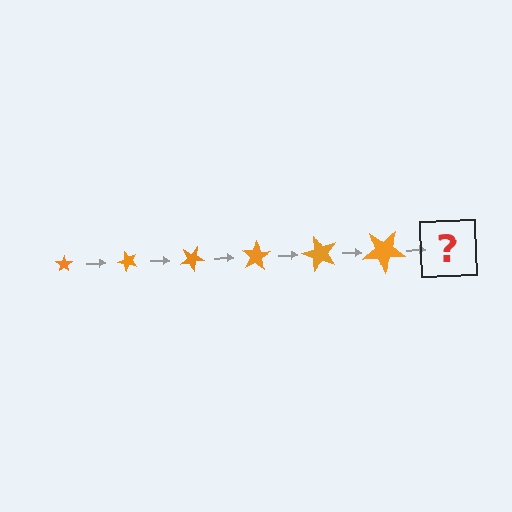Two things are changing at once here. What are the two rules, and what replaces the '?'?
The two rules are that the star grows larger each step and it rotates 50 degrees each step. The '?' should be a star, larger than the previous one and rotated 300 degrees from the start.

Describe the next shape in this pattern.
It should be a star, larger than the previous one and rotated 300 degrees from the start.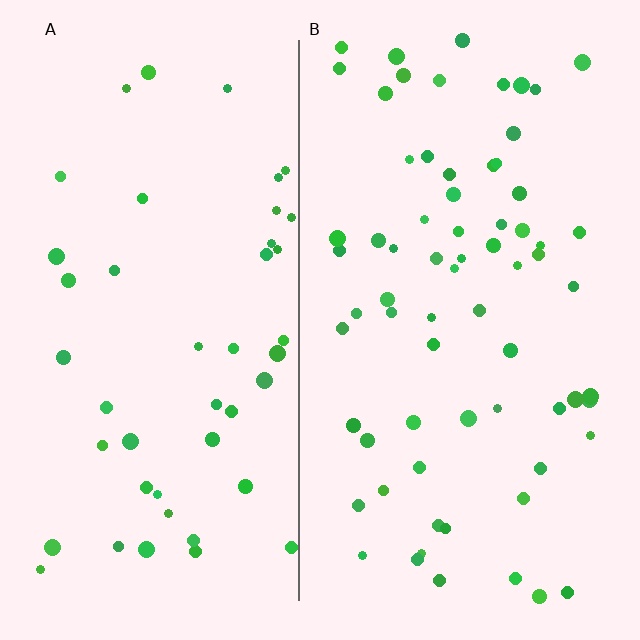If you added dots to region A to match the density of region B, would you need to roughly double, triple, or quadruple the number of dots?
Approximately double.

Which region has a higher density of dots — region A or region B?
B (the right).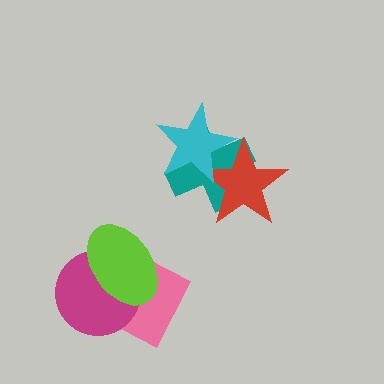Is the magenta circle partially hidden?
Yes, it is partially covered by another shape.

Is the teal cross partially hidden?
Yes, it is partially covered by another shape.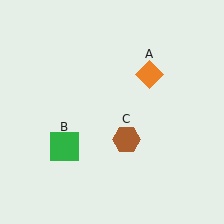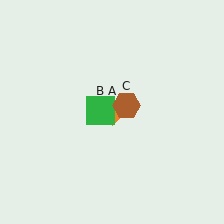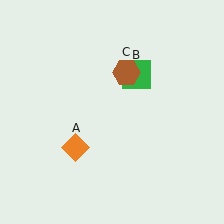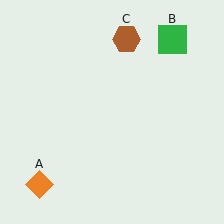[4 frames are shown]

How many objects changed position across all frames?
3 objects changed position: orange diamond (object A), green square (object B), brown hexagon (object C).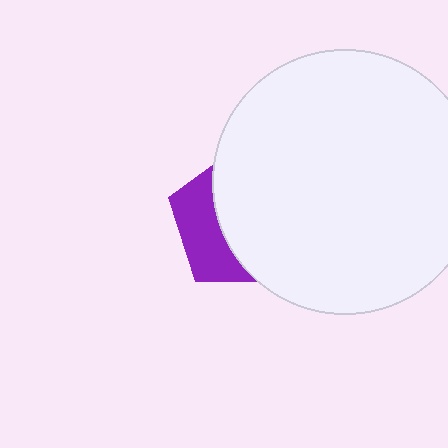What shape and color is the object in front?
The object in front is a white circle.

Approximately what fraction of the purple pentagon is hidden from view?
Roughly 66% of the purple pentagon is hidden behind the white circle.